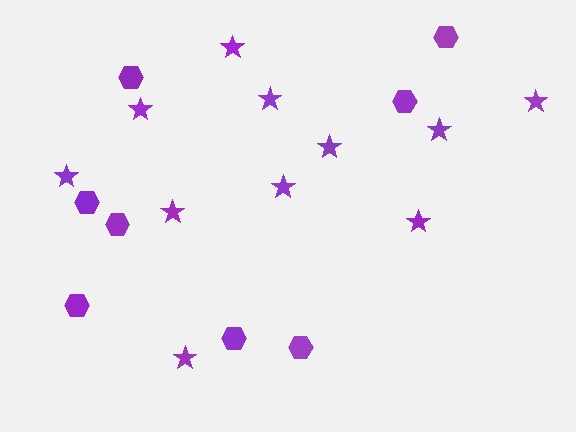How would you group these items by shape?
There are 2 groups: one group of hexagons (8) and one group of stars (11).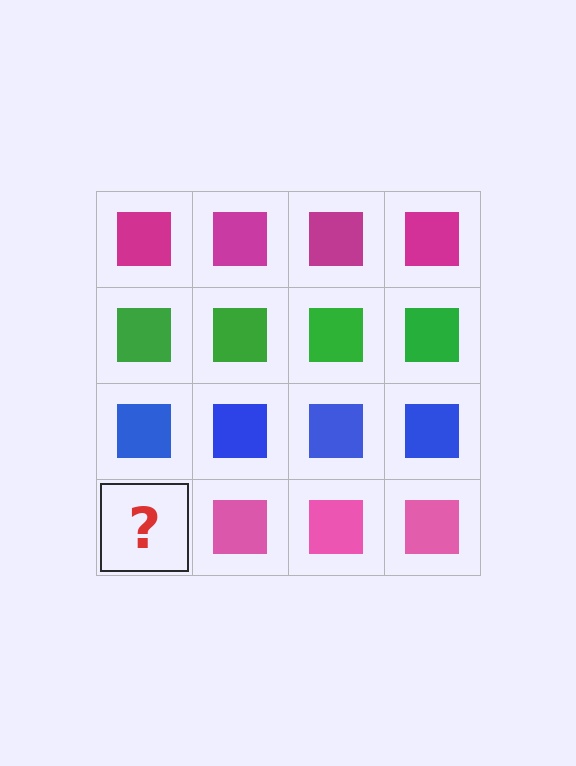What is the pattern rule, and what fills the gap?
The rule is that each row has a consistent color. The gap should be filled with a pink square.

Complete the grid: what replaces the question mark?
The question mark should be replaced with a pink square.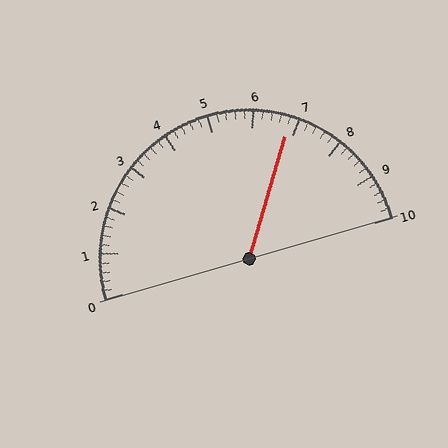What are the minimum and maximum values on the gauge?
The gauge ranges from 0 to 10.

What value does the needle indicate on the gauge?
The needle indicates approximately 6.8.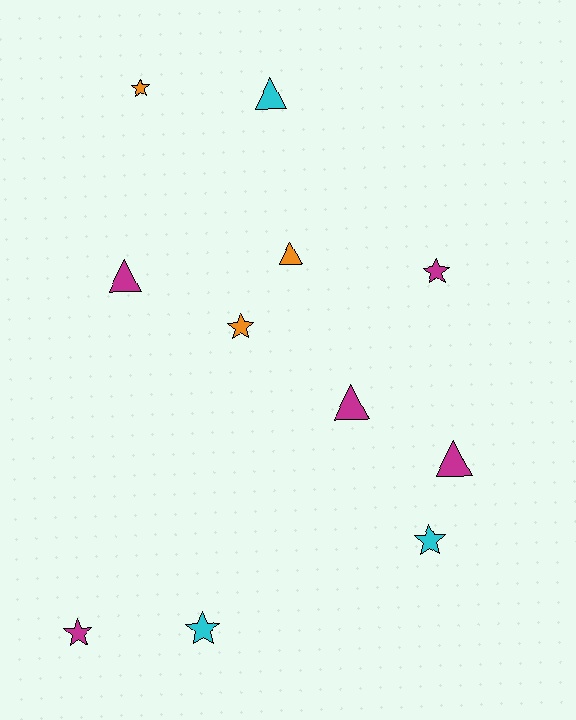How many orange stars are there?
There are 2 orange stars.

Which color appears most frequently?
Magenta, with 5 objects.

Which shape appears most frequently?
Star, with 6 objects.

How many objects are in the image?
There are 11 objects.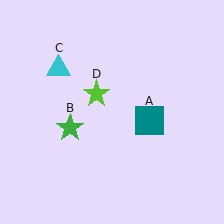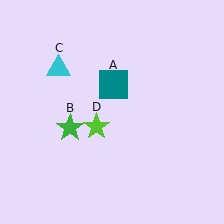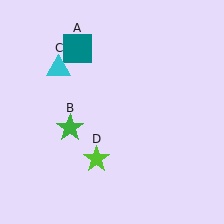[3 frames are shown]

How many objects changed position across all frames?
2 objects changed position: teal square (object A), lime star (object D).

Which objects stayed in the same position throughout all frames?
Green star (object B) and cyan triangle (object C) remained stationary.